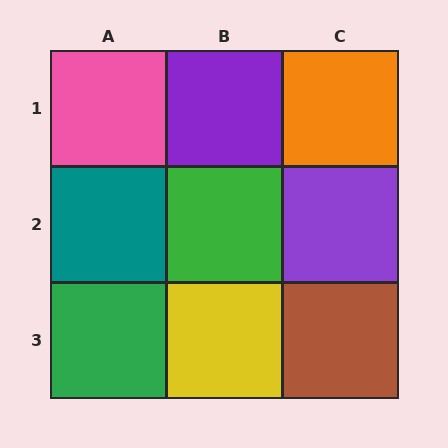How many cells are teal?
1 cell is teal.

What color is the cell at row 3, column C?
Brown.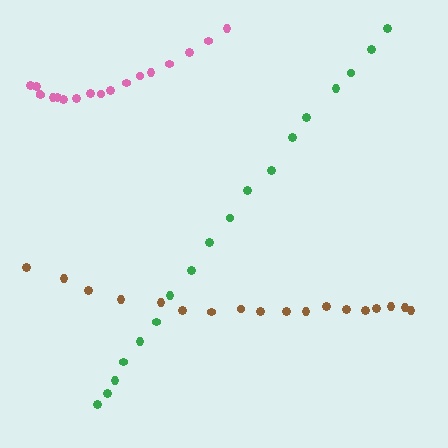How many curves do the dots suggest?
There are 3 distinct paths.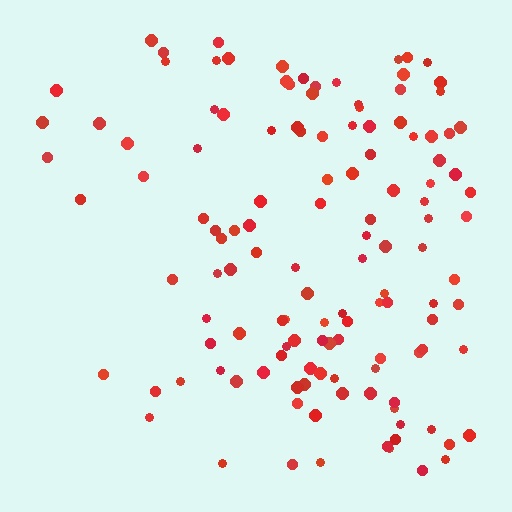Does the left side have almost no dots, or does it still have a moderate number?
Still a moderate number, just noticeably fewer than the right.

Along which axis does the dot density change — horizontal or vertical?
Horizontal.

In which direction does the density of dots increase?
From left to right, with the right side densest.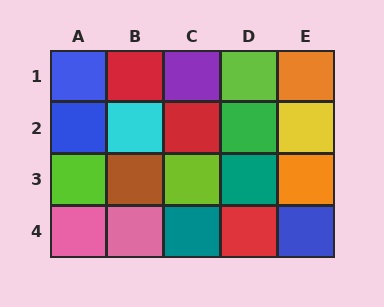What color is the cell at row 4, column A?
Pink.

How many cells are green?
1 cell is green.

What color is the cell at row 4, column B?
Pink.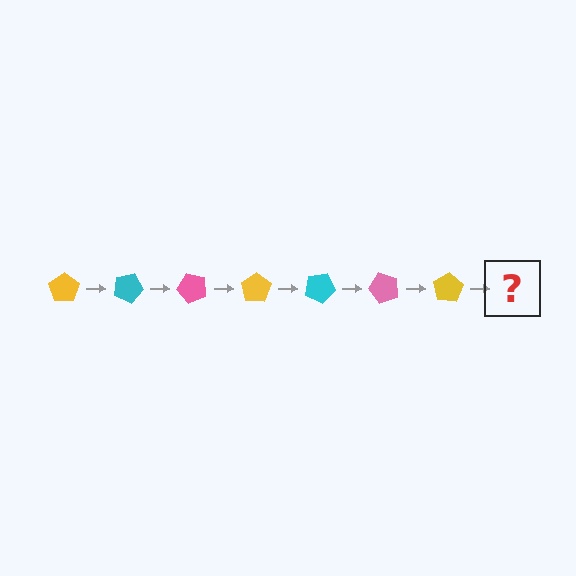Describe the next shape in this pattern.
It should be a cyan pentagon, rotated 175 degrees from the start.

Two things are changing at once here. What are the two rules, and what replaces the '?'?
The two rules are that it rotates 25 degrees each step and the color cycles through yellow, cyan, and pink. The '?' should be a cyan pentagon, rotated 175 degrees from the start.